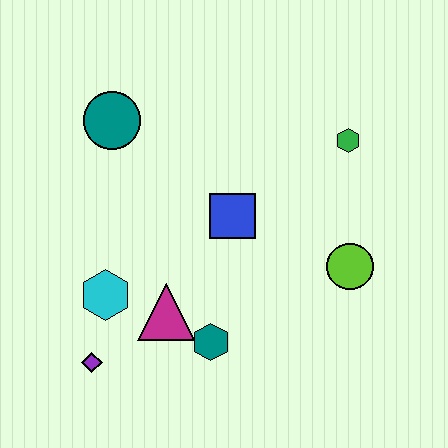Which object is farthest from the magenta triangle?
The green hexagon is farthest from the magenta triangle.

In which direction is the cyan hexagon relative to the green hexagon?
The cyan hexagon is to the left of the green hexagon.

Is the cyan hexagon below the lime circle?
Yes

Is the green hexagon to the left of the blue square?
No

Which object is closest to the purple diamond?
The cyan hexagon is closest to the purple diamond.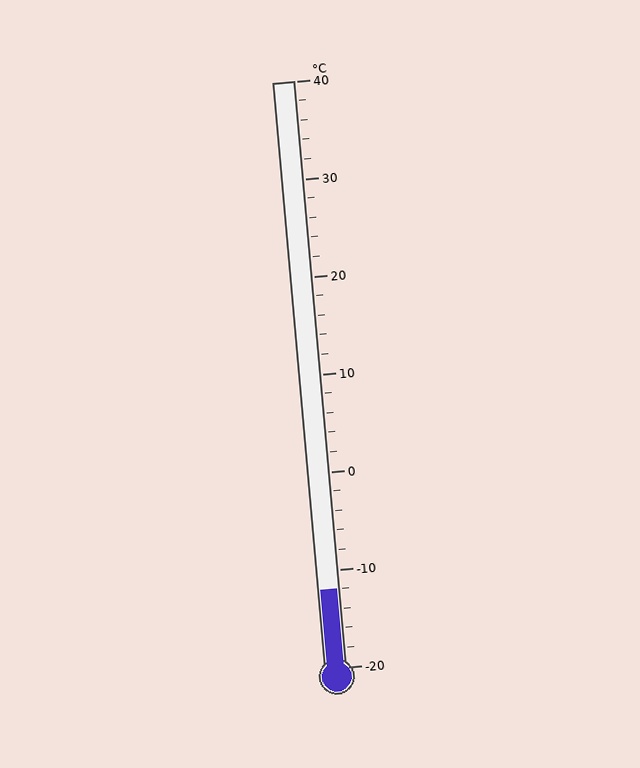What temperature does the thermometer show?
The thermometer shows approximately -12°C.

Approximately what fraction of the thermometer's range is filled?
The thermometer is filled to approximately 15% of its range.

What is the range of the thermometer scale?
The thermometer scale ranges from -20°C to 40°C.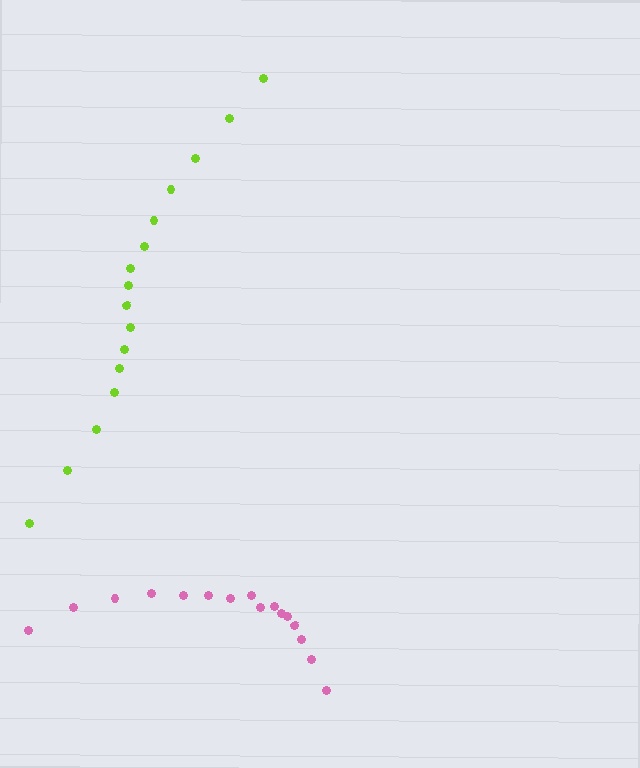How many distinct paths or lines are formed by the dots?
There are 2 distinct paths.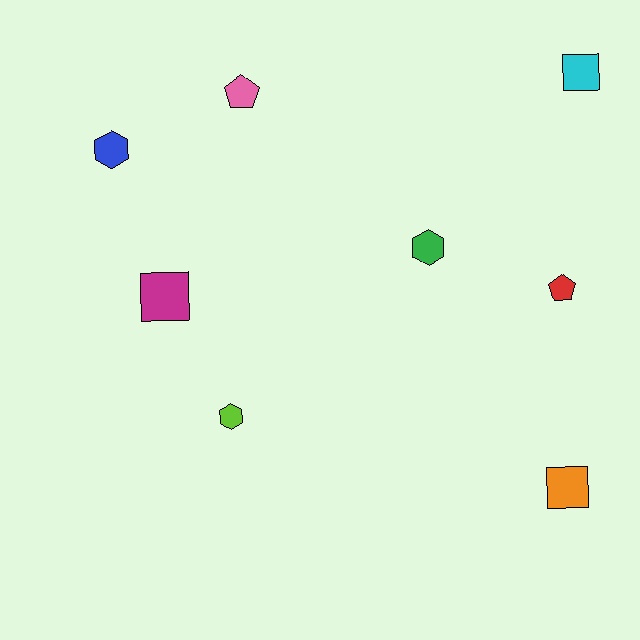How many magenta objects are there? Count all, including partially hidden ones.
There is 1 magenta object.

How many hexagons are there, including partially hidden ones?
There are 3 hexagons.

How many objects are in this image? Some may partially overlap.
There are 8 objects.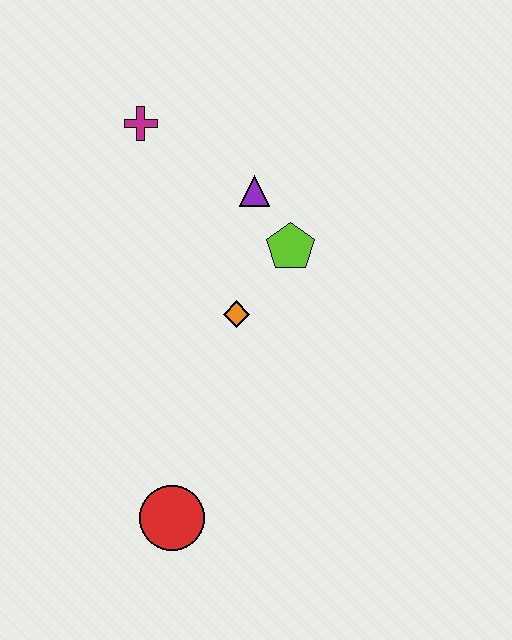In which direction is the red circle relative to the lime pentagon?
The red circle is below the lime pentagon.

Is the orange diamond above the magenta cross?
No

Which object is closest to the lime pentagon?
The purple triangle is closest to the lime pentagon.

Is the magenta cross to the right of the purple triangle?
No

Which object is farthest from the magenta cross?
The red circle is farthest from the magenta cross.